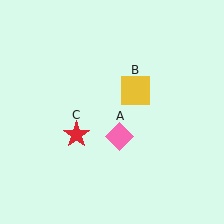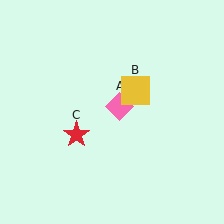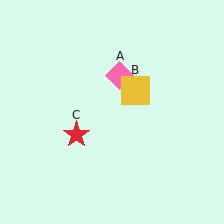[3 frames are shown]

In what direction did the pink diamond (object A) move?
The pink diamond (object A) moved up.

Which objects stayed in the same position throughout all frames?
Yellow square (object B) and red star (object C) remained stationary.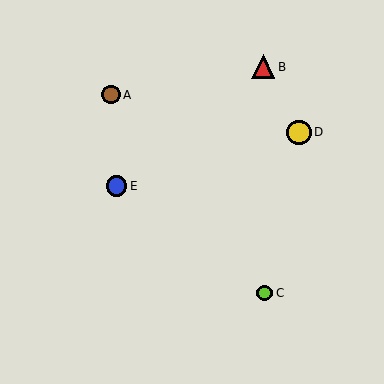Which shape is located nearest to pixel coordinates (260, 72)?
The red triangle (labeled B) at (263, 67) is nearest to that location.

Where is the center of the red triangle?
The center of the red triangle is at (263, 67).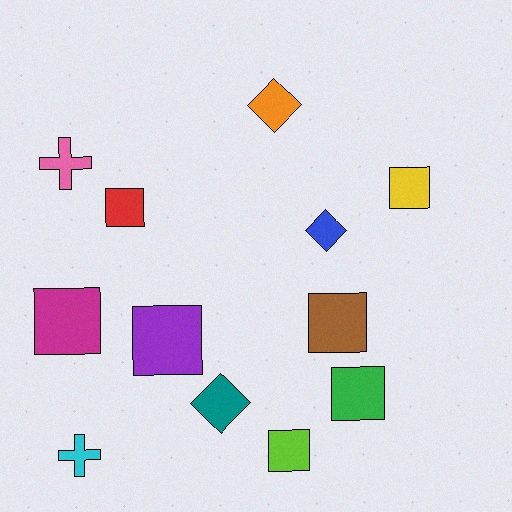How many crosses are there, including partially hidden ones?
There are 2 crosses.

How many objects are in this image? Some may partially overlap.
There are 12 objects.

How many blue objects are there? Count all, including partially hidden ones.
There is 1 blue object.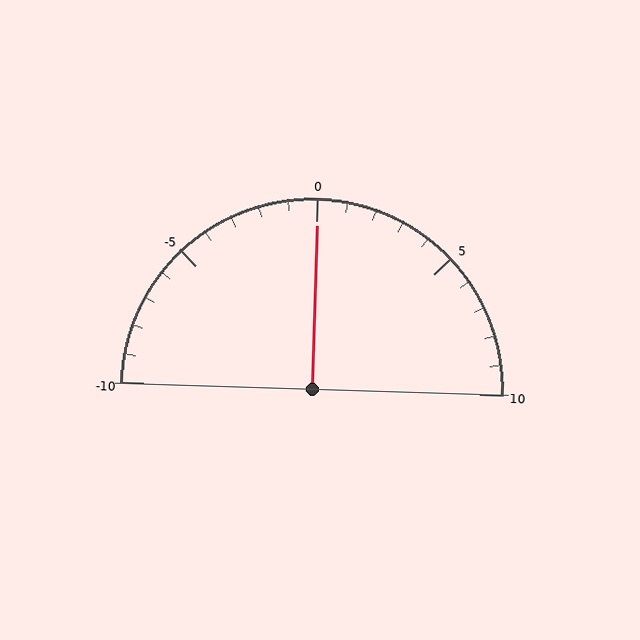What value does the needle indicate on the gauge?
The needle indicates approximately 0.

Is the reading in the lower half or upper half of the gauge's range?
The reading is in the upper half of the range (-10 to 10).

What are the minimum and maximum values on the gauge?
The gauge ranges from -10 to 10.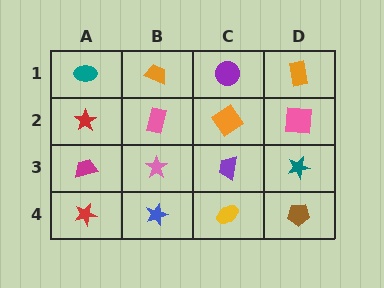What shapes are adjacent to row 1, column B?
A pink rectangle (row 2, column B), a teal ellipse (row 1, column A), a purple circle (row 1, column C).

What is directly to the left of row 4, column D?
A yellow ellipse.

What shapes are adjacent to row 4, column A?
A magenta trapezoid (row 3, column A), a blue star (row 4, column B).